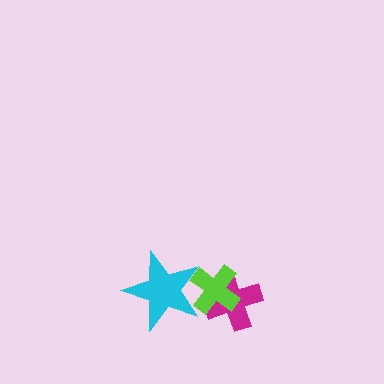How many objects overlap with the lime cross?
2 objects overlap with the lime cross.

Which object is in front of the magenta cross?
The lime cross is in front of the magenta cross.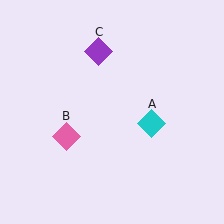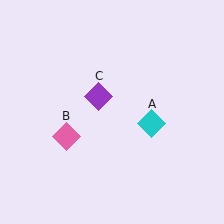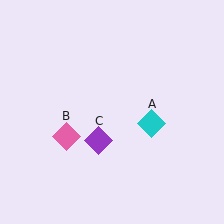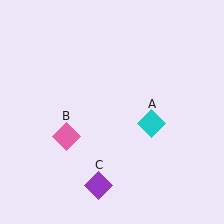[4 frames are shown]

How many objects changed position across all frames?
1 object changed position: purple diamond (object C).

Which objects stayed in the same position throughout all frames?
Cyan diamond (object A) and pink diamond (object B) remained stationary.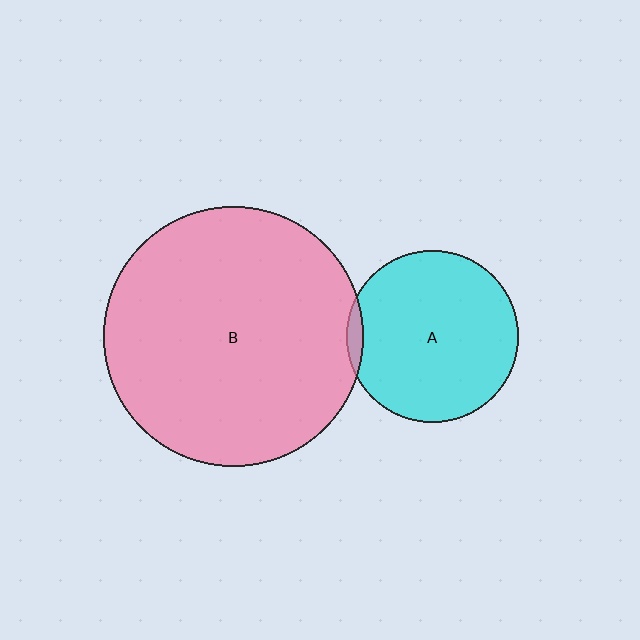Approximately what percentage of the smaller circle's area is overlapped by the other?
Approximately 5%.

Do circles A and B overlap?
Yes.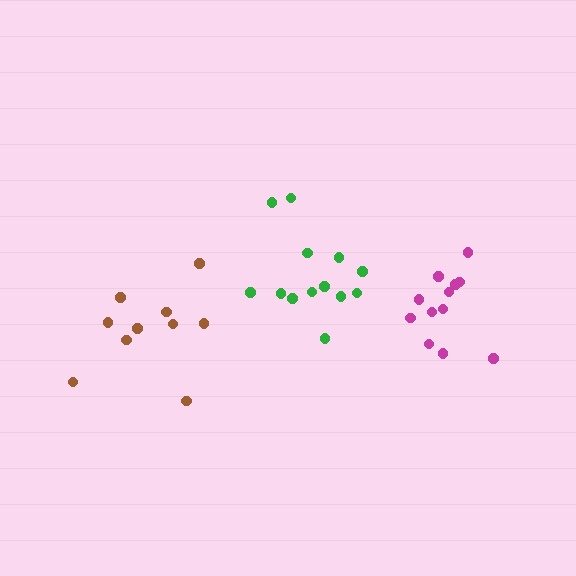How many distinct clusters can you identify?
There are 3 distinct clusters.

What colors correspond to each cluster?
The clusters are colored: brown, magenta, green.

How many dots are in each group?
Group 1: 10 dots, Group 2: 12 dots, Group 3: 13 dots (35 total).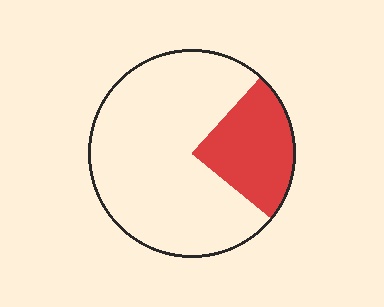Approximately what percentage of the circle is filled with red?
Approximately 25%.